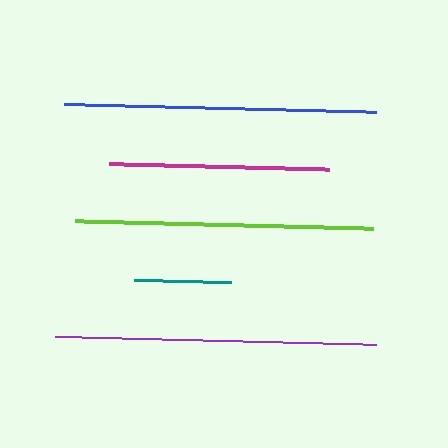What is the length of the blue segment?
The blue segment is approximately 312 pixels long.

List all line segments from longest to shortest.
From longest to shortest: purple, blue, lime, magenta, teal.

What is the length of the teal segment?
The teal segment is approximately 97 pixels long.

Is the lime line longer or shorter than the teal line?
The lime line is longer than the teal line.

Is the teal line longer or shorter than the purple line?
The purple line is longer than the teal line.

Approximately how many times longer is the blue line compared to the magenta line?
The blue line is approximately 1.4 times the length of the magenta line.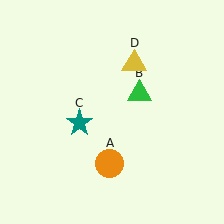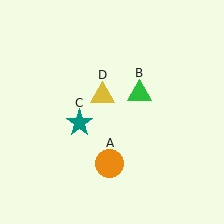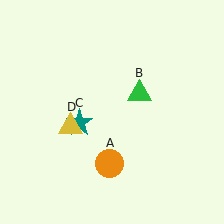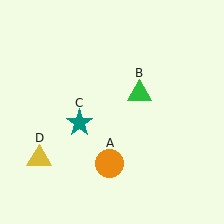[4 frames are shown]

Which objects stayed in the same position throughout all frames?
Orange circle (object A) and green triangle (object B) and teal star (object C) remained stationary.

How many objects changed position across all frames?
1 object changed position: yellow triangle (object D).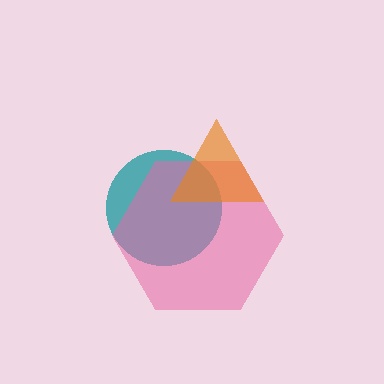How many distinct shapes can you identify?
There are 3 distinct shapes: a teal circle, a pink hexagon, an orange triangle.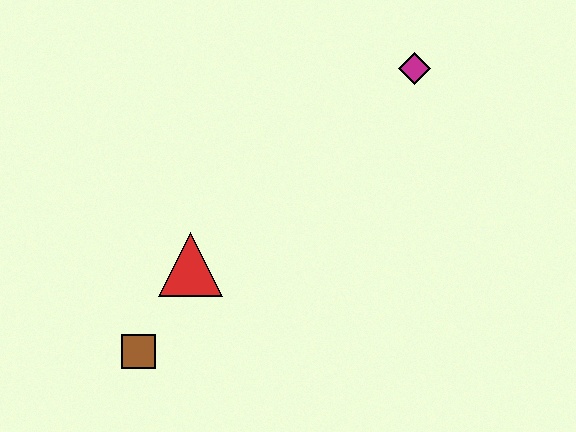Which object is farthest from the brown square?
The magenta diamond is farthest from the brown square.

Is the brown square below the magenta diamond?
Yes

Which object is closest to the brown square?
The red triangle is closest to the brown square.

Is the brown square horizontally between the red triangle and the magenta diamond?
No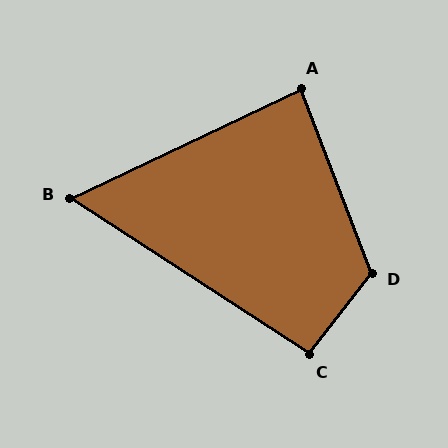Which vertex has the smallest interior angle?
B, at approximately 59 degrees.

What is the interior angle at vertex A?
Approximately 86 degrees (approximately right).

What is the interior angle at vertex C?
Approximately 94 degrees (approximately right).